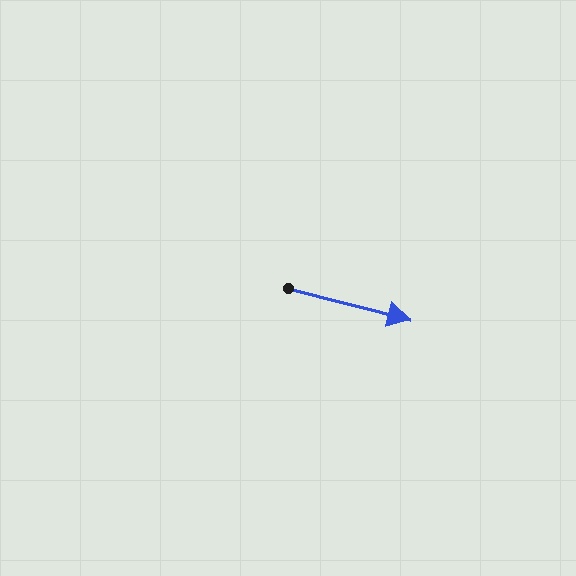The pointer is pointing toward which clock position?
Roughly 3 o'clock.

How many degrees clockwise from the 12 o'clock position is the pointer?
Approximately 104 degrees.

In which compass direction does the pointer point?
East.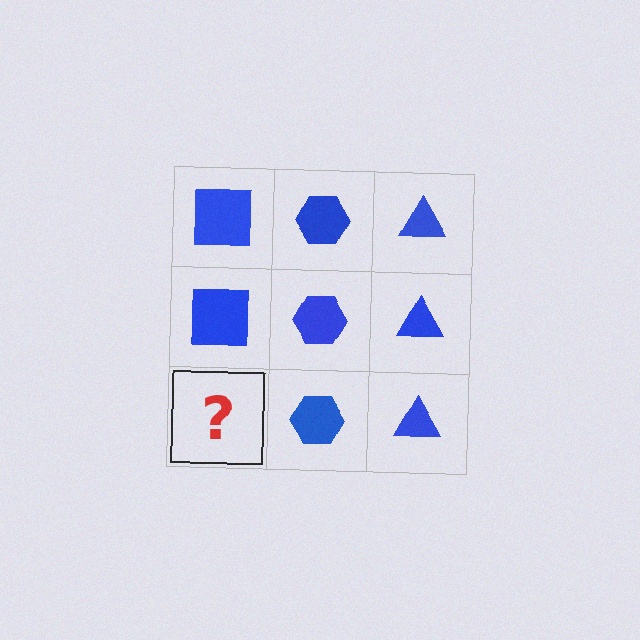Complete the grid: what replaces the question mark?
The question mark should be replaced with a blue square.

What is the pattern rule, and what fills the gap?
The rule is that each column has a consistent shape. The gap should be filled with a blue square.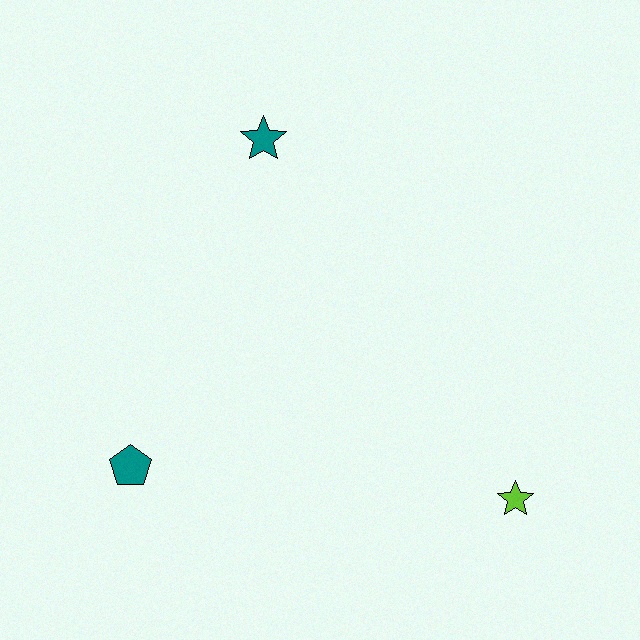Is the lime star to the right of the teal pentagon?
Yes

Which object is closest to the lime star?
The teal pentagon is closest to the lime star.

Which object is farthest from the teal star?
The lime star is farthest from the teal star.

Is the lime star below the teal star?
Yes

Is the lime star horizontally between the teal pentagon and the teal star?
No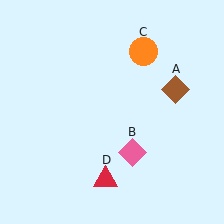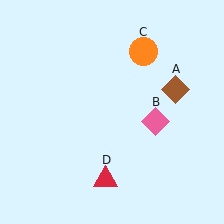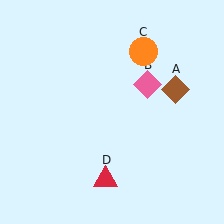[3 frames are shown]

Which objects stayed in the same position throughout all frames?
Brown diamond (object A) and orange circle (object C) and red triangle (object D) remained stationary.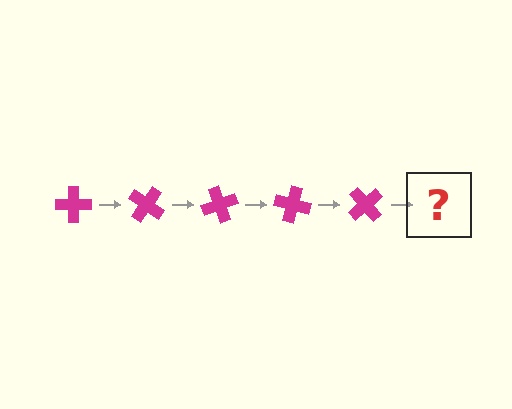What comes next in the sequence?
The next element should be a magenta cross rotated 175 degrees.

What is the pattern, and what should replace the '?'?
The pattern is that the cross rotates 35 degrees each step. The '?' should be a magenta cross rotated 175 degrees.